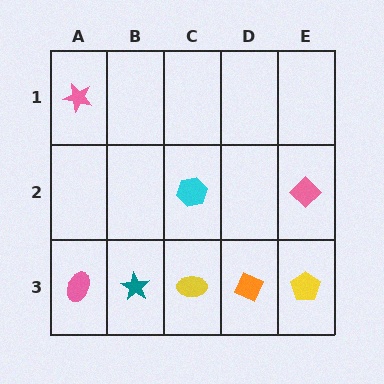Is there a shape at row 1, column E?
No, that cell is empty.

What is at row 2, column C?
A cyan hexagon.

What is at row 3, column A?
A pink ellipse.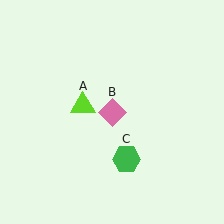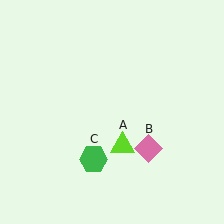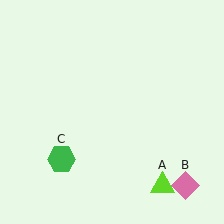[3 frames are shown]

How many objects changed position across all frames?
3 objects changed position: lime triangle (object A), pink diamond (object B), green hexagon (object C).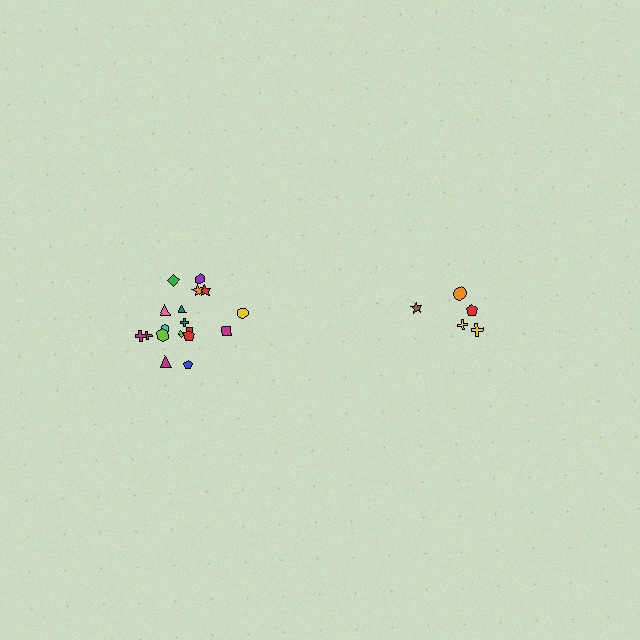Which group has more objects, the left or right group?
The left group.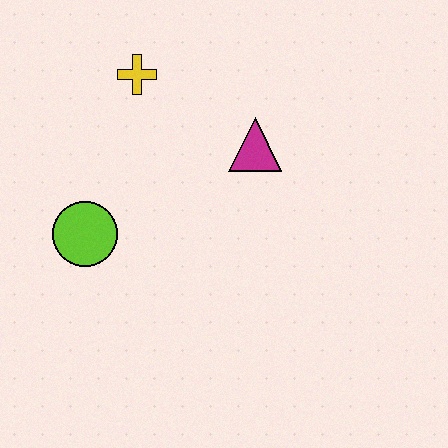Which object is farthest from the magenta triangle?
The lime circle is farthest from the magenta triangle.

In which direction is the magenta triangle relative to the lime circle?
The magenta triangle is to the right of the lime circle.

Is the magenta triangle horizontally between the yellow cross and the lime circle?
No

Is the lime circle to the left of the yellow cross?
Yes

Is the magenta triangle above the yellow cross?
No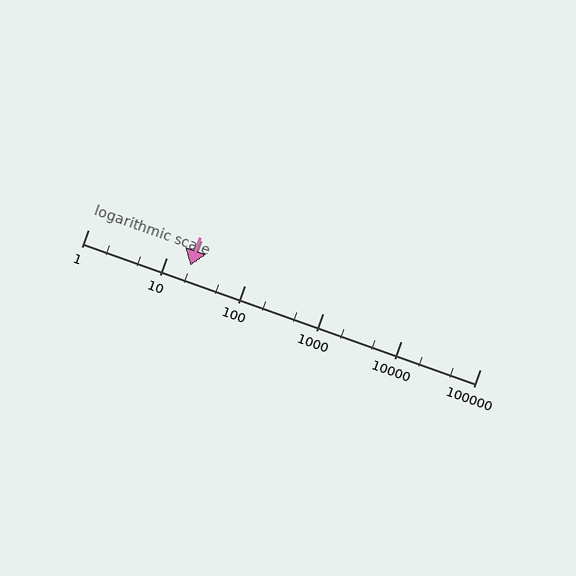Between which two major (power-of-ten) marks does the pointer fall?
The pointer is between 10 and 100.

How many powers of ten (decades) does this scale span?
The scale spans 5 decades, from 1 to 100000.